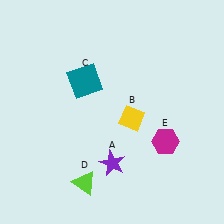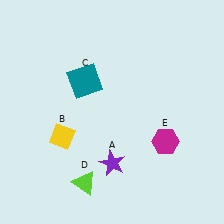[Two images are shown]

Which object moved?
The yellow diamond (B) moved left.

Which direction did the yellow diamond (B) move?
The yellow diamond (B) moved left.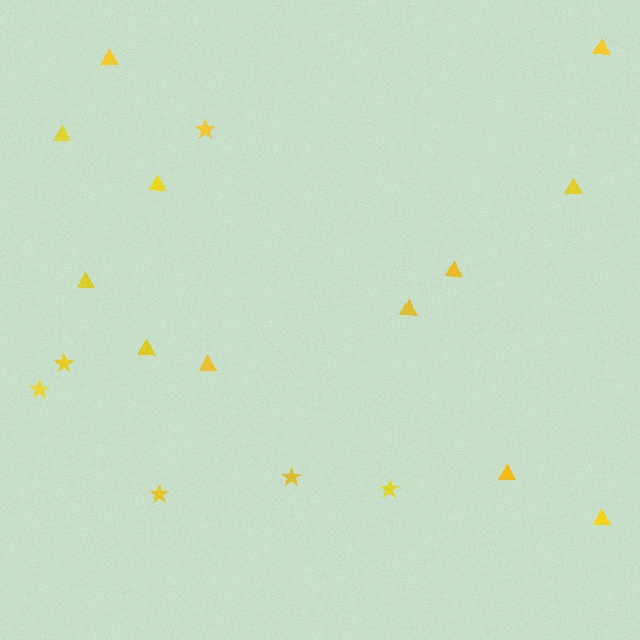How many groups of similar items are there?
There are 2 groups: one group of stars (6) and one group of triangles (12).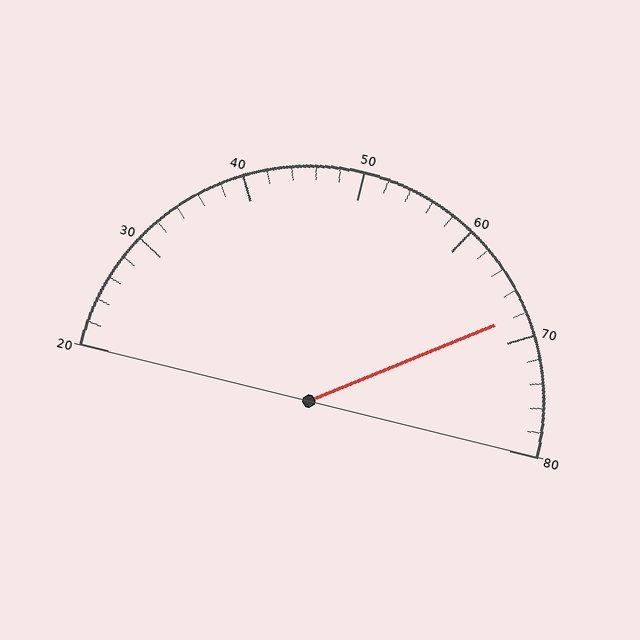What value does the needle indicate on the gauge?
The needle indicates approximately 68.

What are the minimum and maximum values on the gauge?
The gauge ranges from 20 to 80.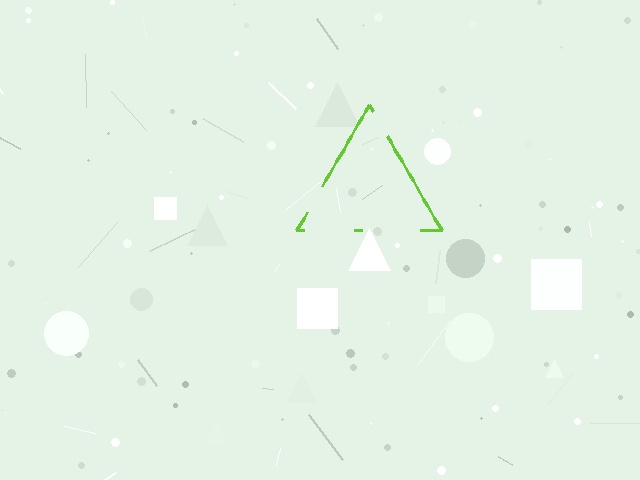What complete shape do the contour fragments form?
The contour fragments form a triangle.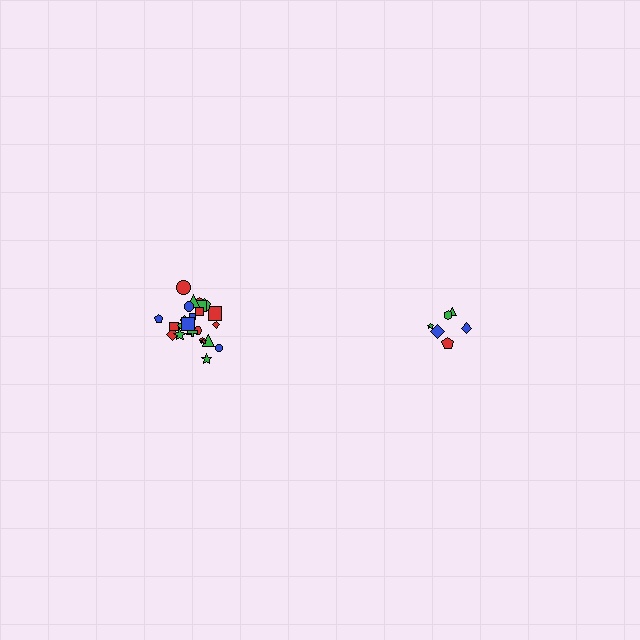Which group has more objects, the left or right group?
The left group.